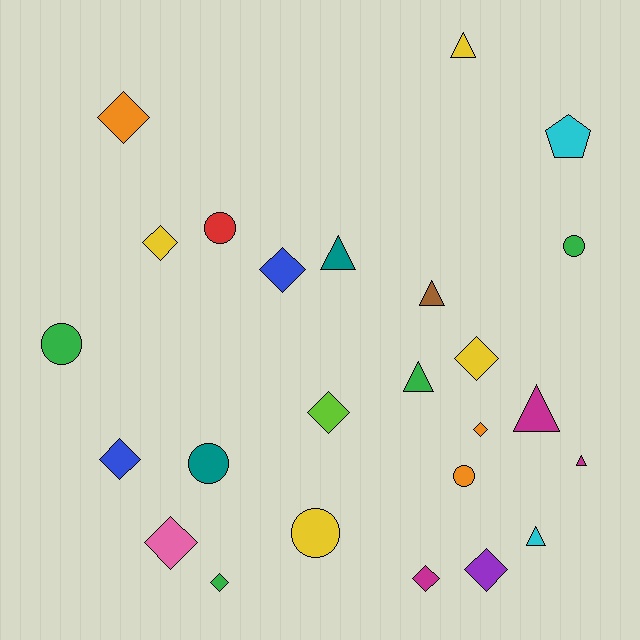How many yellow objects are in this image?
There are 4 yellow objects.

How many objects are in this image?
There are 25 objects.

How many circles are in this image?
There are 6 circles.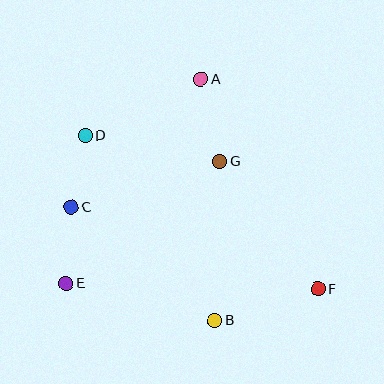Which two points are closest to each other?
Points C and D are closest to each other.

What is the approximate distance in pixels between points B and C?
The distance between B and C is approximately 183 pixels.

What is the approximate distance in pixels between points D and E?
The distance between D and E is approximately 149 pixels.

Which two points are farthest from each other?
Points D and F are farthest from each other.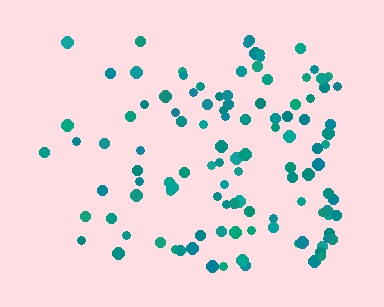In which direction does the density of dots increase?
From left to right, with the right side densest.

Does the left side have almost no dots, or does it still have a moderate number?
Still a moderate number, just noticeably fewer than the right.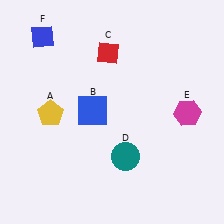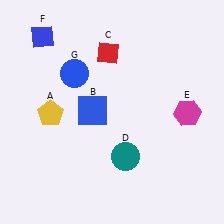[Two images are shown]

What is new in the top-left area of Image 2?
A blue circle (G) was added in the top-left area of Image 2.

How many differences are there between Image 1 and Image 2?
There is 1 difference between the two images.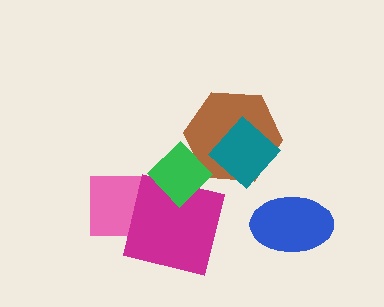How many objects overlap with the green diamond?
3 objects overlap with the green diamond.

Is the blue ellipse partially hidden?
No, no other shape covers it.